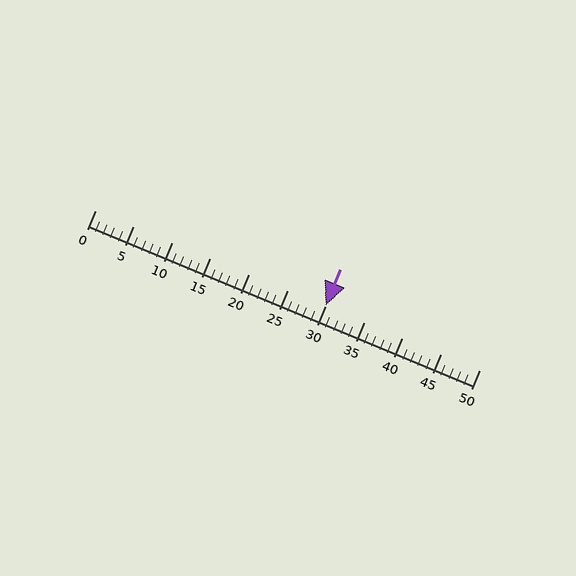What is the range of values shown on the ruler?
The ruler shows values from 0 to 50.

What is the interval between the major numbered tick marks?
The major tick marks are spaced 5 units apart.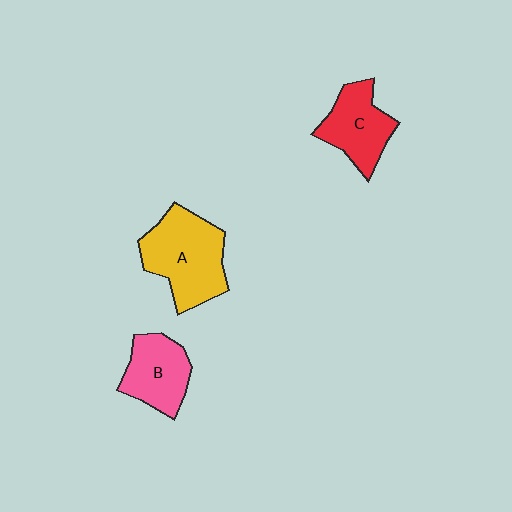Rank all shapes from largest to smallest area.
From largest to smallest: A (yellow), C (red), B (pink).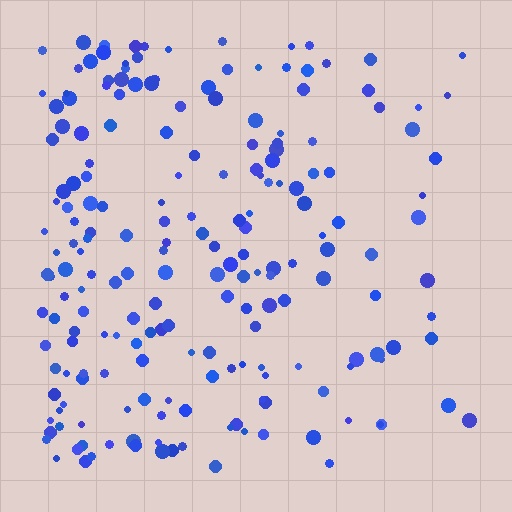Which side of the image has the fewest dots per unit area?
The right.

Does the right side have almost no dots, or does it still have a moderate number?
Still a moderate number, just noticeably fewer than the left.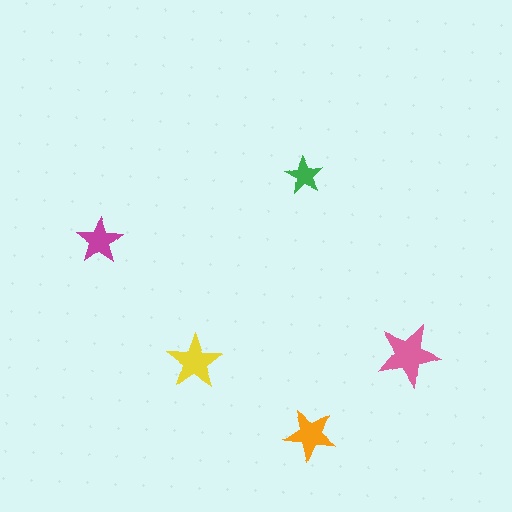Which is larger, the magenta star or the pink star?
The pink one.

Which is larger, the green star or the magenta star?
The magenta one.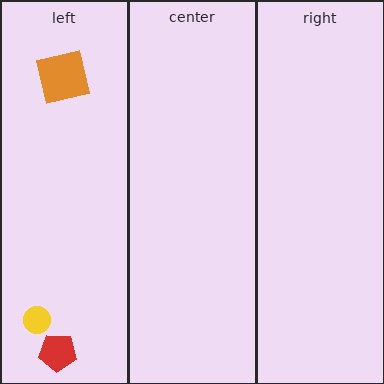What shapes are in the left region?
The orange square, the yellow circle, the red pentagon.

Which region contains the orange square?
The left region.